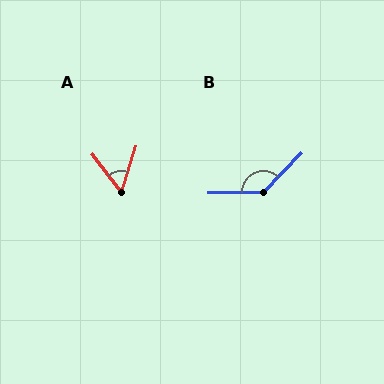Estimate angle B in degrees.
Approximately 134 degrees.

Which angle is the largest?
B, at approximately 134 degrees.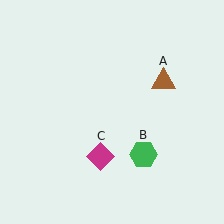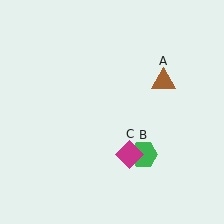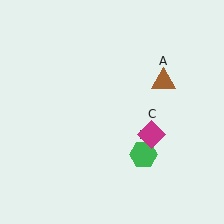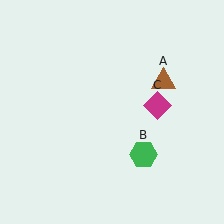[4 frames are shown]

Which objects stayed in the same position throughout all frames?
Brown triangle (object A) and green hexagon (object B) remained stationary.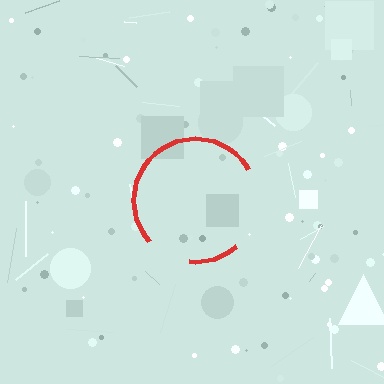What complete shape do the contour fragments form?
The contour fragments form a circle.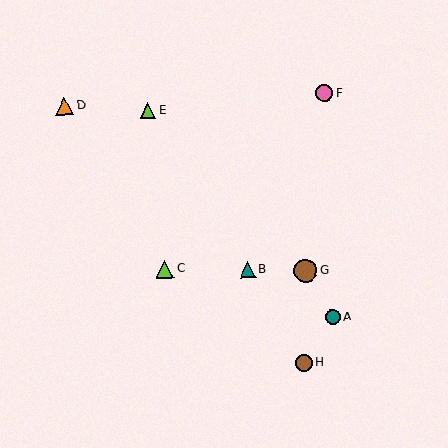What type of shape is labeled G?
Shape G is a brown circle.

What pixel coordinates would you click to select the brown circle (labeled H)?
Click at (304, 363) to select the brown circle H.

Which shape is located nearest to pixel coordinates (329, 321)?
The teal circle (labeled A) at (333, 317) is nearest to that location.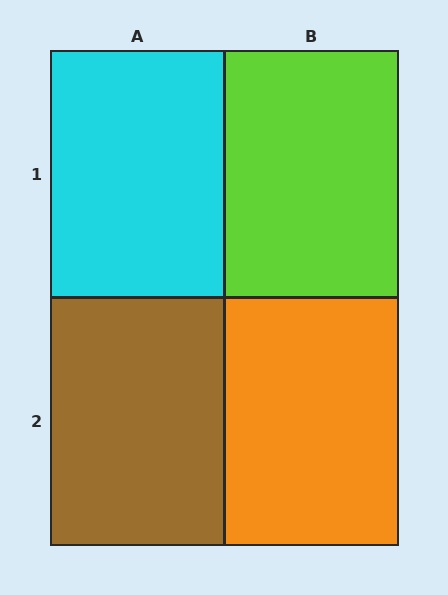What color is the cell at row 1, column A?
Cyan.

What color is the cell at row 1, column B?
Lime.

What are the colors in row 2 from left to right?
Brown, orange.